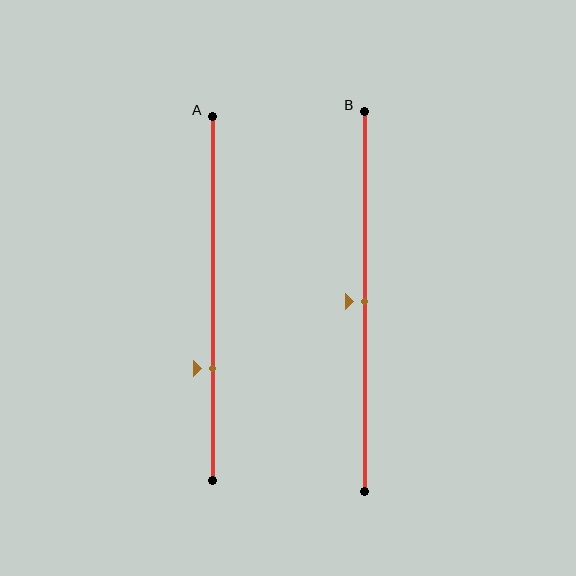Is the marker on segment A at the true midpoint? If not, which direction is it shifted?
No, the marker on segment A is shifted downward by about 19% of the segment length.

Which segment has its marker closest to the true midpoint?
Segment B has its marker closest to the true midpoint.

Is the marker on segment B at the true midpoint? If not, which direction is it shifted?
Yes, the marker on segment B is at the true midpoint.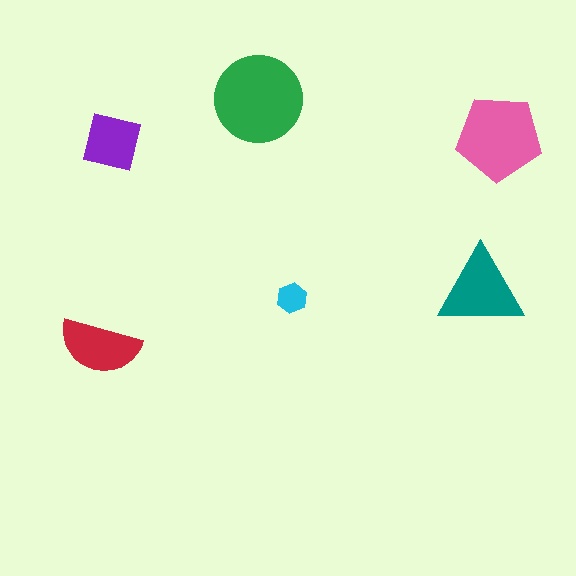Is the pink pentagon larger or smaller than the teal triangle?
Larger.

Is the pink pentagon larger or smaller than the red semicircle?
Larger.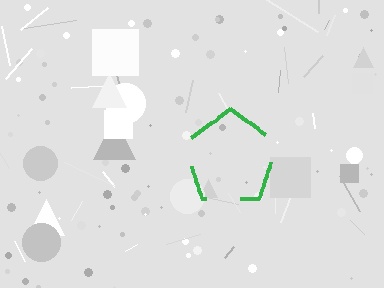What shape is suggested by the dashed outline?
The dashed outline suggests a pentagon.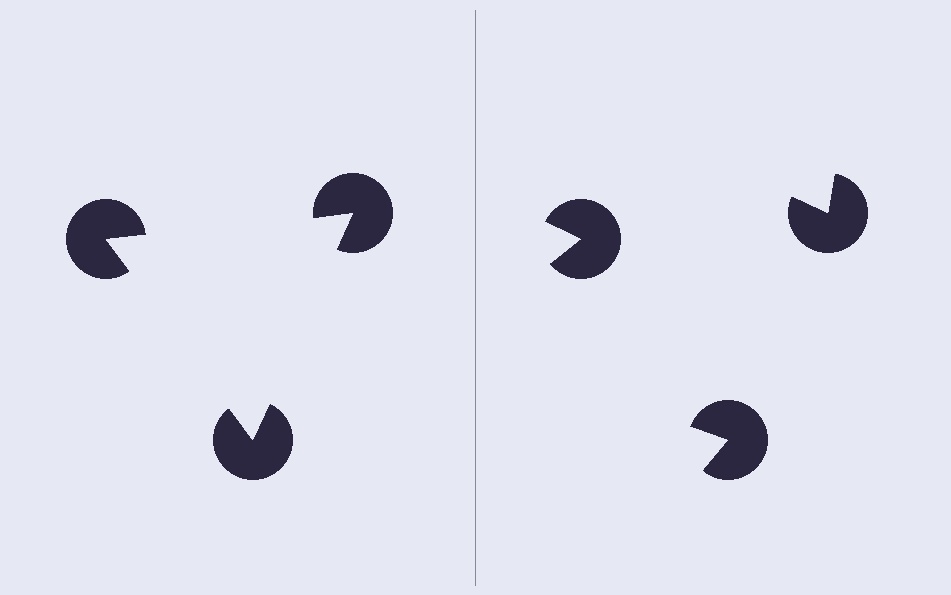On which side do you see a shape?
An illusory triangle appears on the left side. On the right side the wedge cuts are rotated, so no coherent shape forms.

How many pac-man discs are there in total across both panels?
6 — 3 on each side.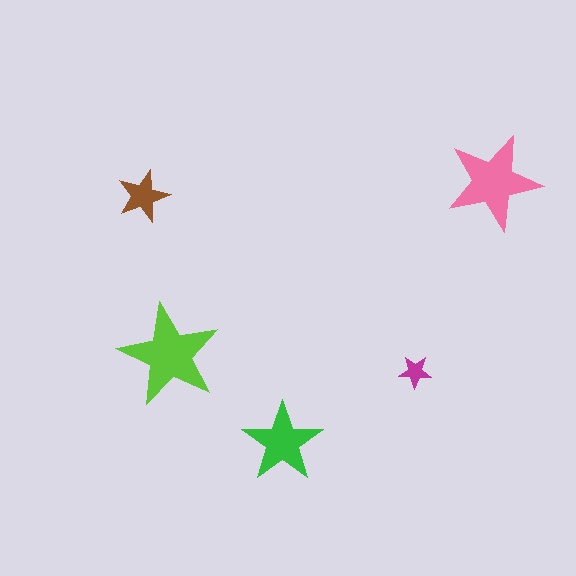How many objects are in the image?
There are 5 objects in the image.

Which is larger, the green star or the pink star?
The pink one.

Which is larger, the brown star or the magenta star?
The brown one.